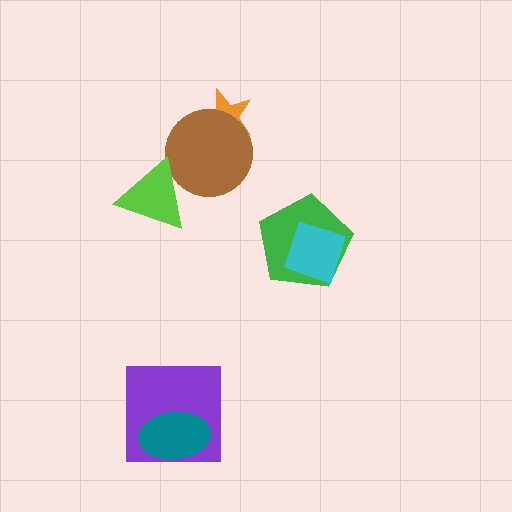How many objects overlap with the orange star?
1 object overlaps with the orange star.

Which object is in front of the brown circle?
The lime triangle is in front of the brown circle.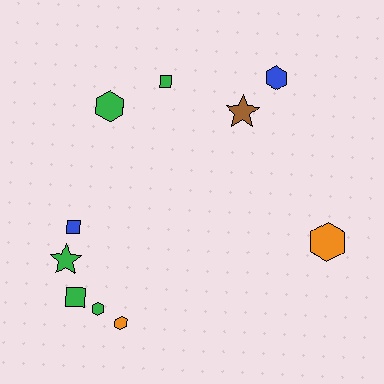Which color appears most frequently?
Green, with 5 objects.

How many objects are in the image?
There are 10 objects.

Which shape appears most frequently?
Hexagon, with 5 objects.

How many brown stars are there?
There is 1 brown star.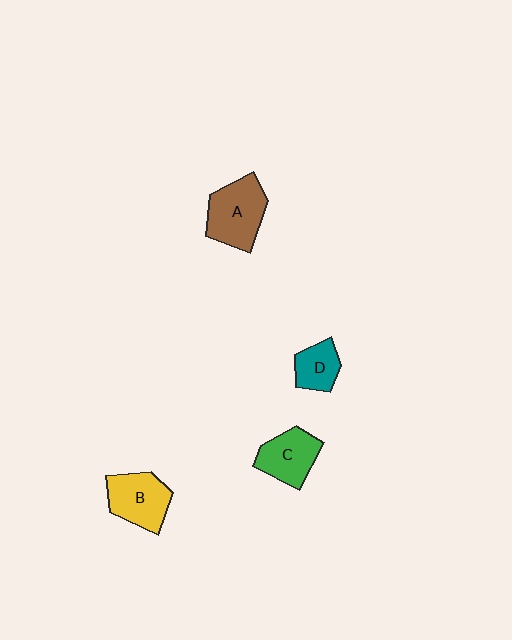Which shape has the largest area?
Shape A (brown).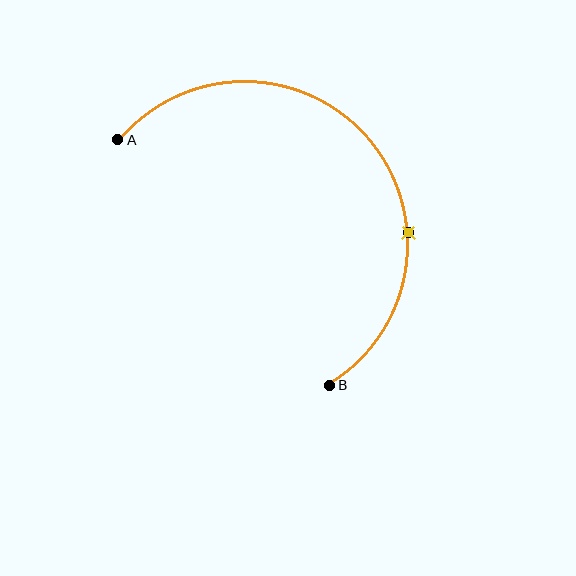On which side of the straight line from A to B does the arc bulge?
The arc bulges above and to the right of the straight line connecting A and B.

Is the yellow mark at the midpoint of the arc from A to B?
No. The yellow mark lies on the arc but is closer to endpoint B. The arc midpoint would be at the point on the curve equidistant along the arc from both A and B.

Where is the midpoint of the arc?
The arc midpoint is the point on the curve farthest from the straight line joining A and B. It sits above and to the right of that line.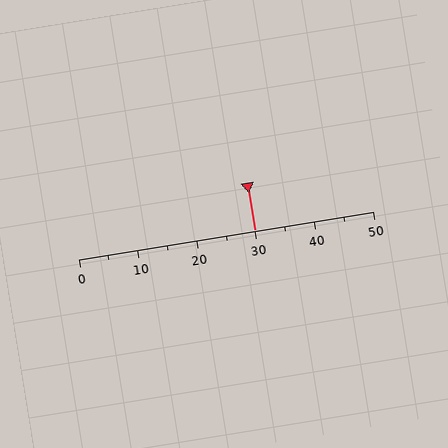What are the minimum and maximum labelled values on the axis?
The axis runs from 0 to 50.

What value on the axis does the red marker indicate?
The marker indicates approximately 30.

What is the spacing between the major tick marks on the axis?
The major ticks are spaced 10 apart.